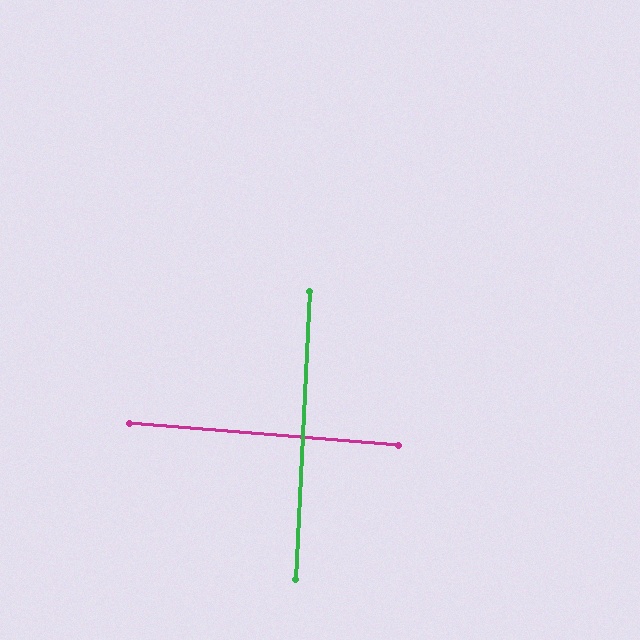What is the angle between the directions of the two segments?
Approximately 88 degrees.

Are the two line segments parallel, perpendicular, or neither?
Perpendicular — they meet at approximately 88°.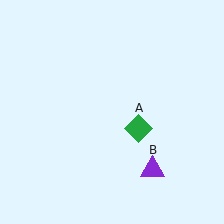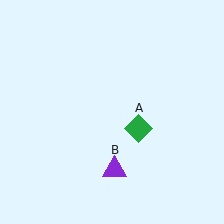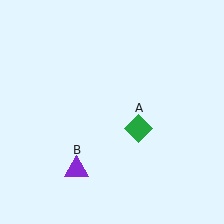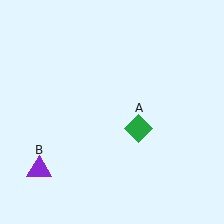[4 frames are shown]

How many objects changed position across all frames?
1 object changed position: purple triangle (object B).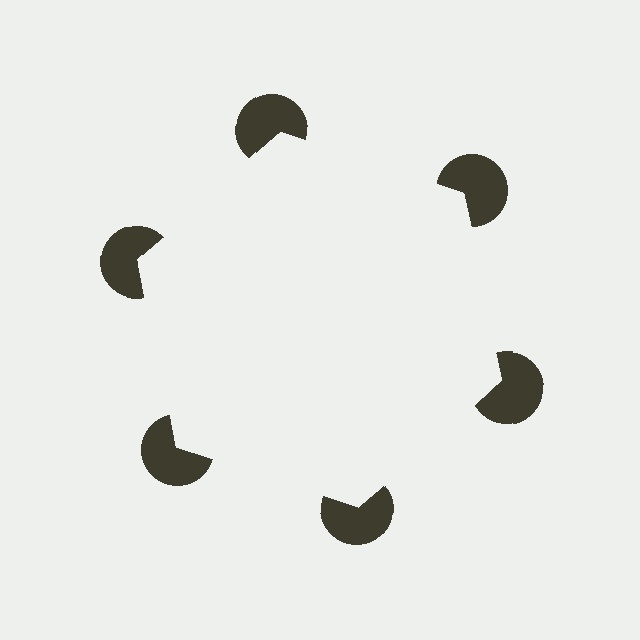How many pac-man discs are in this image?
There are 6 — one at each vertex of the illusory hexagon.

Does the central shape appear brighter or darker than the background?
It typically appears slightly brighter than the background, even though no actual brightness change is drawn.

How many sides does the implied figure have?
6 sides.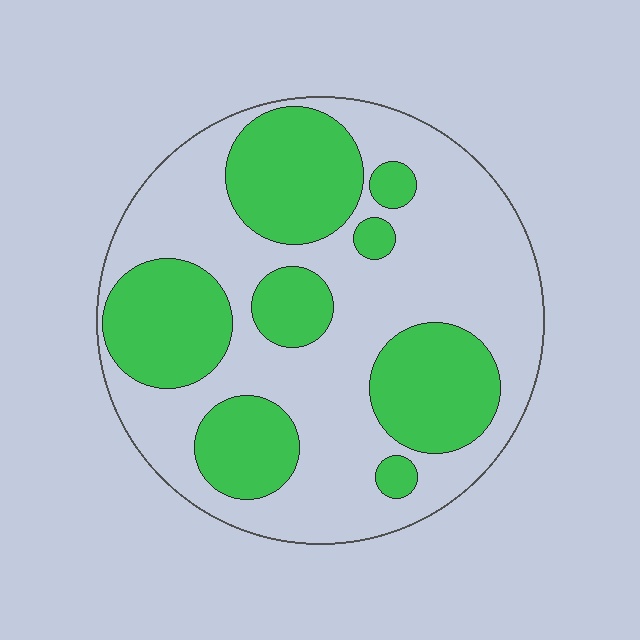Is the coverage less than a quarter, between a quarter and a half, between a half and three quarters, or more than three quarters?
Between a quarter and a half.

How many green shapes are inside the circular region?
8.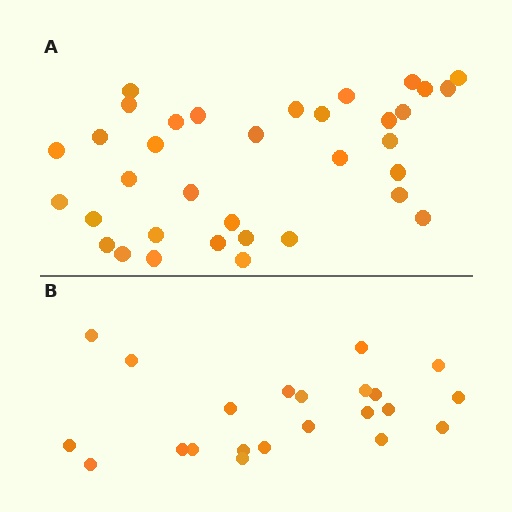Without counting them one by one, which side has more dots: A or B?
Region A (the top region) has more dots.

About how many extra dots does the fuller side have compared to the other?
Region A has approximately 15 more dots than region B.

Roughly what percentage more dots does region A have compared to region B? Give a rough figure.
About 60% more.